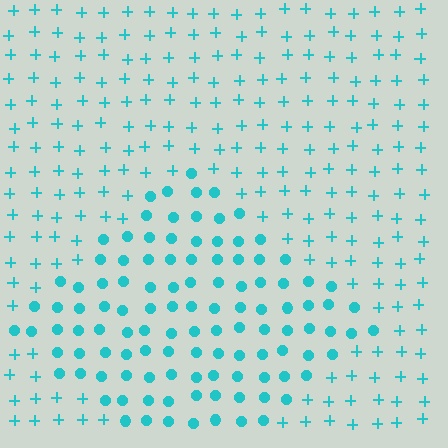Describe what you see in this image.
The image is filled with small cyan elements arranged in a uniform grid. A diamond-shaped region contains circles, while the surrounding area contains plus signs. The boundary is defined purely by the change in element shape.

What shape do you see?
I see a diamond.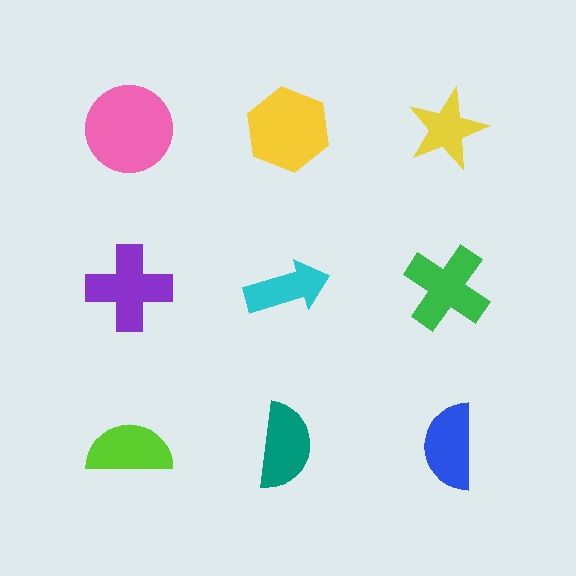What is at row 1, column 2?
A yellow hexagon.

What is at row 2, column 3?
A green cross.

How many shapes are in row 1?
3 shapes.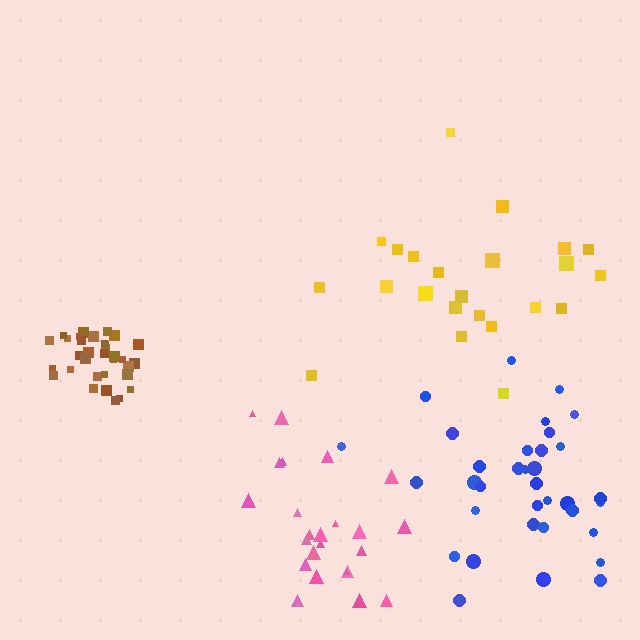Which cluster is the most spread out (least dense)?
Yellow.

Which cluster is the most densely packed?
Brown.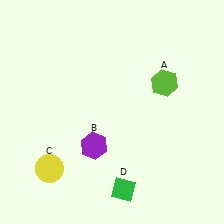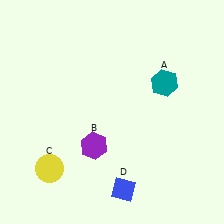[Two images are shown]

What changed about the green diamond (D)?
In Image 1, D is green. In Image 2, it changed to blue.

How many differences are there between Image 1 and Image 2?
There are 2 differences between the two images.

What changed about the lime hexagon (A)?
In Image 1, A is lime. In Image 2, it changed to teal.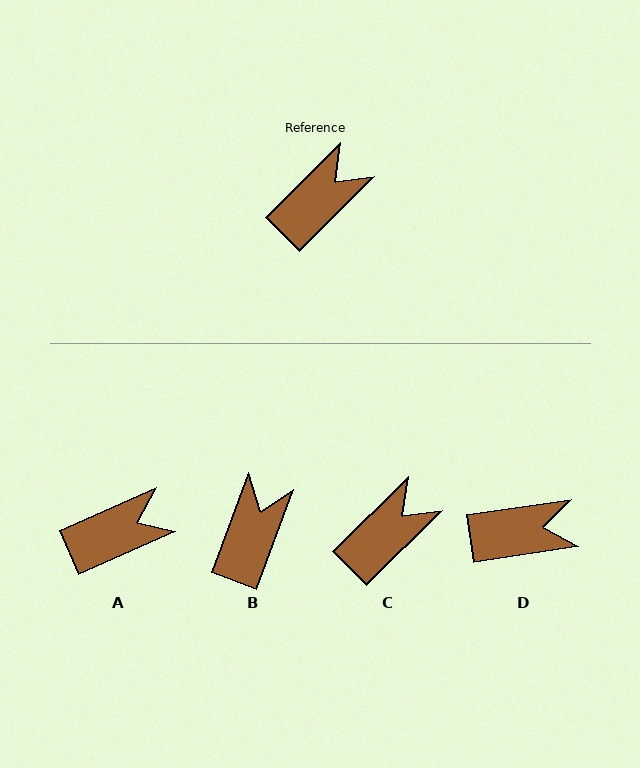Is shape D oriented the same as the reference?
No, it is off by about 37 degrees.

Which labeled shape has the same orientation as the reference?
C.